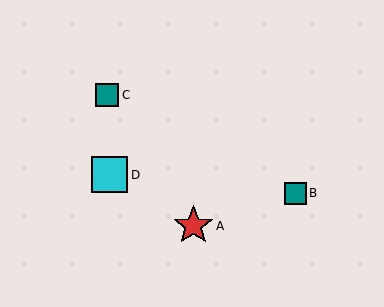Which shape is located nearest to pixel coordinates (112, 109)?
The teal square (labeled C) at (107, 95) is nearest to that location.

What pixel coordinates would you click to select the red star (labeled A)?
Click at (193, 226) to select the red star A.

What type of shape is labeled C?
Shape C is a teal square.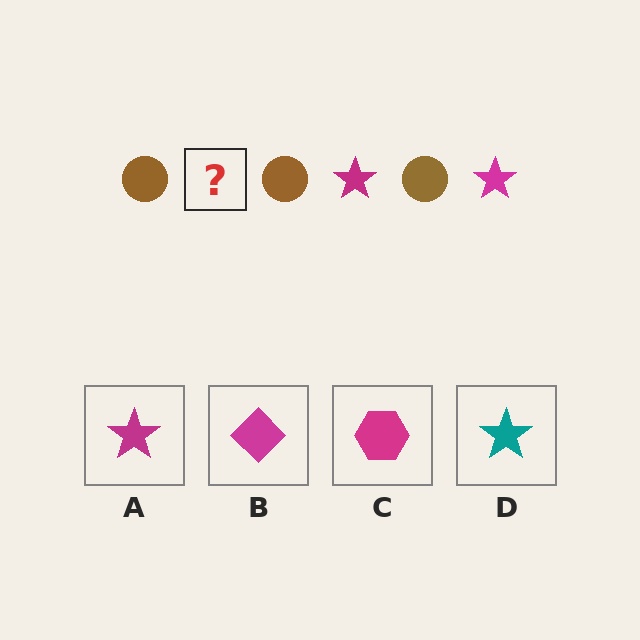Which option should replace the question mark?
Option A.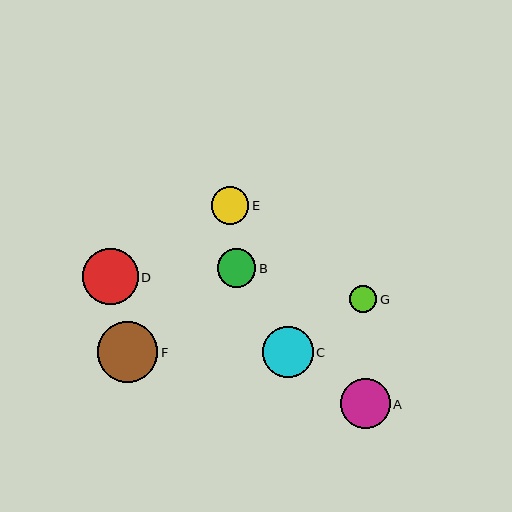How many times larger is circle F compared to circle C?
Circle F is approximately 1.2 times the size of circle C.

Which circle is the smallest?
Circle G is the smallest with a size of approximately 27 pixels.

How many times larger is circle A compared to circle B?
Circle A is approximately 1.3 times the size of circle B.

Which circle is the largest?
Circle F is the largest with a size of approximately 60 pixels.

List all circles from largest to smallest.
From largest to smallest: F, D, C, A, B, E, G.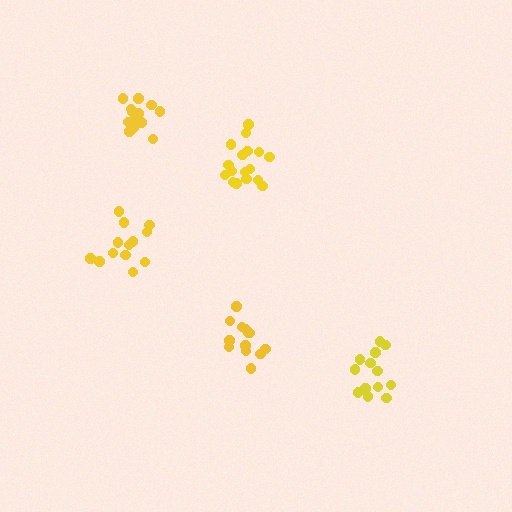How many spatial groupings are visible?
There are 5 spatial groupings.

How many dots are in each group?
Group 1: 13 dots, Group 2: 17 dots, Group 3: 14 dots, Group 4: 13 dots, Group 5: 13 dots (70 total).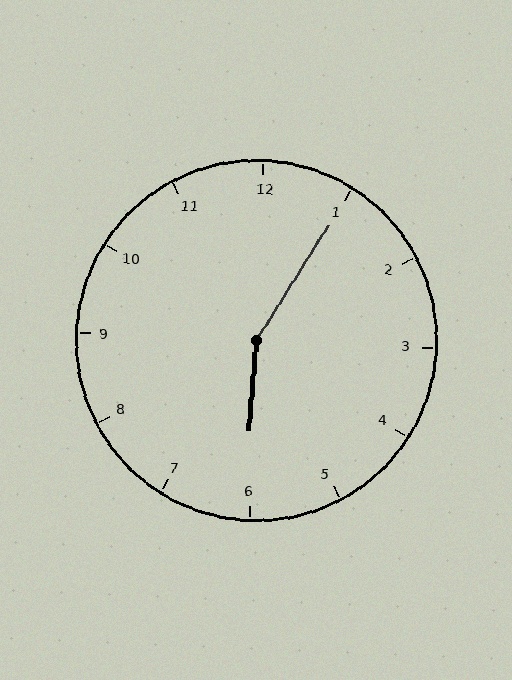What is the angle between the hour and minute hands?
Approximately 152 degrees.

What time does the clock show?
6:05.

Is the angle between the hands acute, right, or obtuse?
It is obtuse.